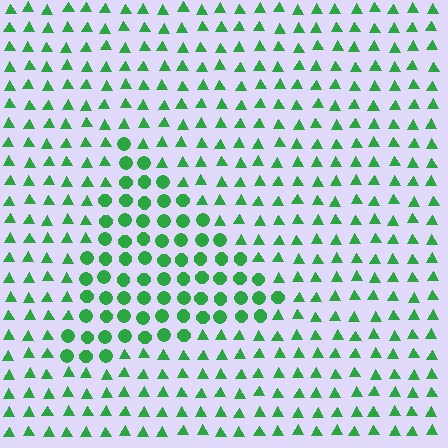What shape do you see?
I see a triangle.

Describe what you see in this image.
The image is filled with small green elements arranged in a uniform grid. A triangle-shaped region contains circles, while the surrounding area contains triangles. The boundary is defined purely by the change in element shape.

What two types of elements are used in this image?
The image uses circles inside the triangle region and triangles outside it.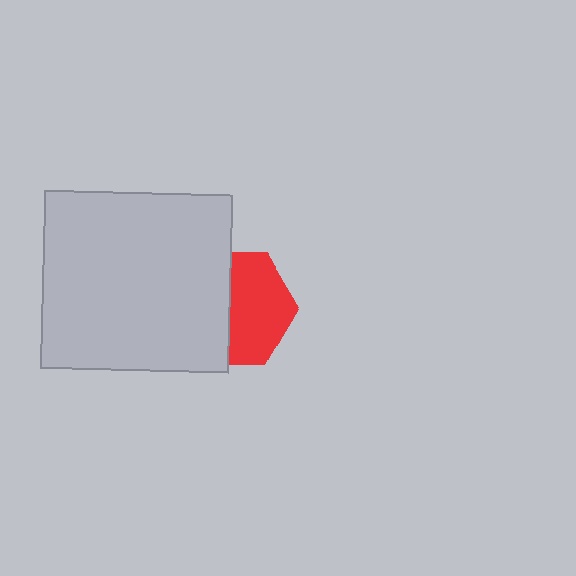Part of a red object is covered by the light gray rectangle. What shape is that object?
It is a hexagon.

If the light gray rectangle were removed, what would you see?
You would see the complete red hexagon.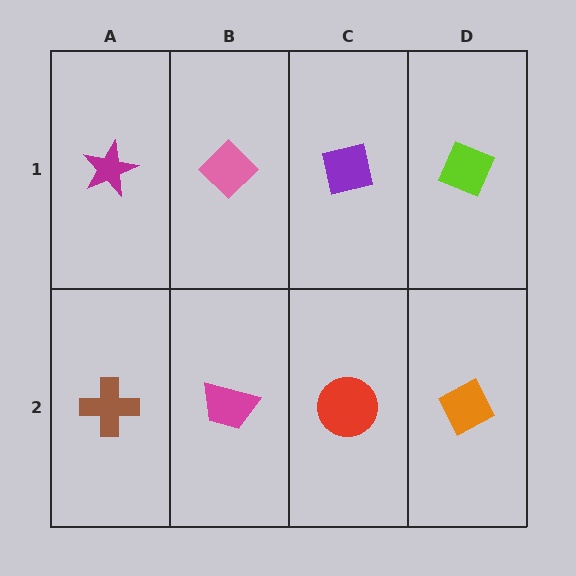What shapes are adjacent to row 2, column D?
A lime diamond (row 1, column D), a red circle (row 2, column C).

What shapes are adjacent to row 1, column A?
A brown cross (row 2, column A), a pink diamond (row 1, column B).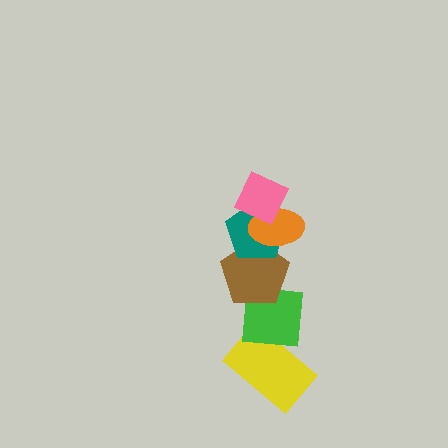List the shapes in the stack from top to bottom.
From top to bottom: the pink diamond, the orange ellipse, the teal pentagon, the brown pentagon, the green square, the yellow rectangle.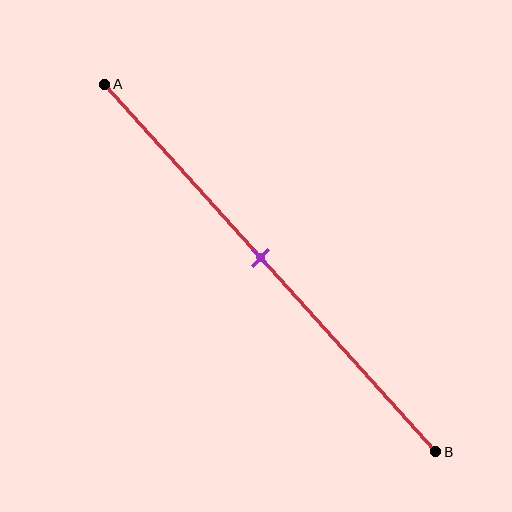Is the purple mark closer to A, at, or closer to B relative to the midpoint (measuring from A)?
The purple mark is approximately at the midpoint of segment AB.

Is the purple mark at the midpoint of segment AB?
Yes, the mark is approximately at the midpoint.